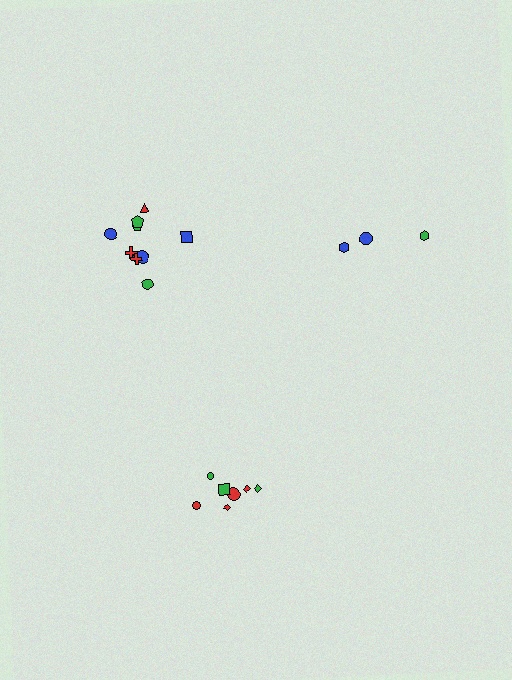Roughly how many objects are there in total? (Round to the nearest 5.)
Roughly 20 objects in total.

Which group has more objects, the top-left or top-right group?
The top-left group.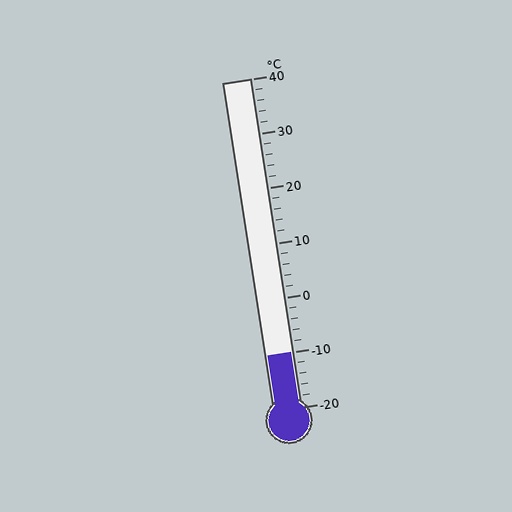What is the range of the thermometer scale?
The thermometer scale ranges from -20°C to 40°C.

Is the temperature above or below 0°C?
The temperature is below 0°C.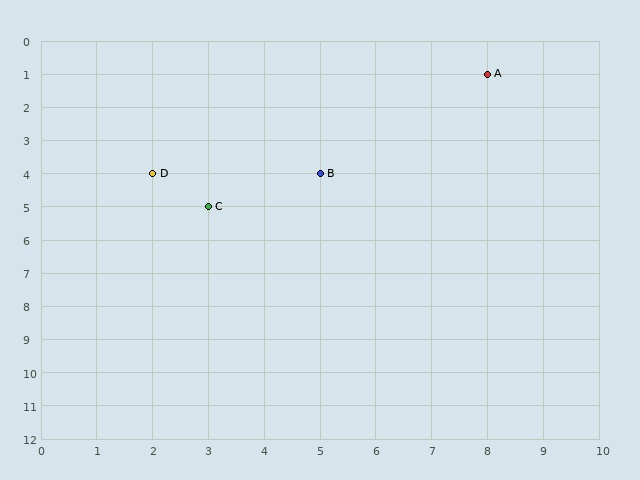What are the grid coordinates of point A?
Point A is at grid coordinates (8, 1).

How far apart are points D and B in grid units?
Points D and B are 3 columns apart.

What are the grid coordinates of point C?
Point C is at grid coordinates (3, 5).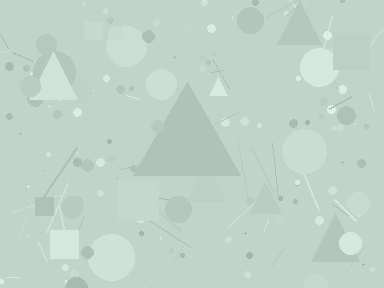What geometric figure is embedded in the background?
A triangle is embedded in the background.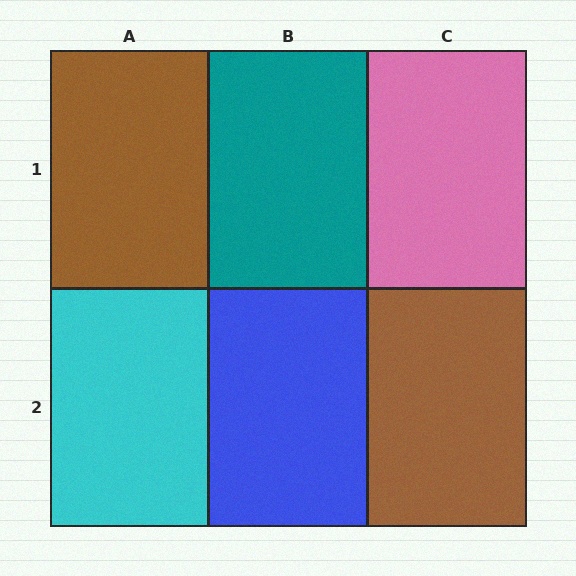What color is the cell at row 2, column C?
Brown.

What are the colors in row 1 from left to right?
Brown, teal, pink.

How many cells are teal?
1 cell is teal.